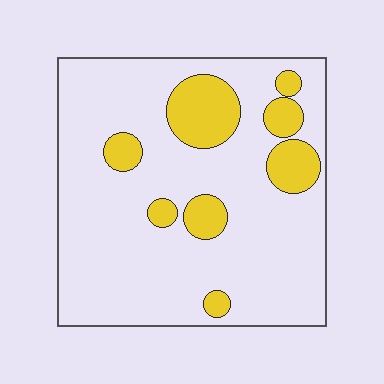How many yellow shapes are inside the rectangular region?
8.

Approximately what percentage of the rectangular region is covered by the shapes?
Approximately 20%.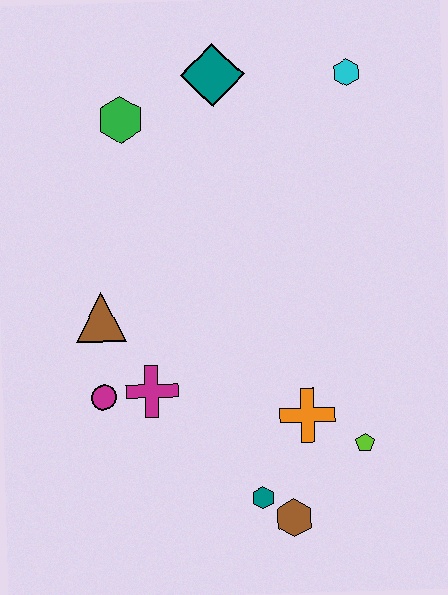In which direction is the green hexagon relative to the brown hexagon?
The green hexagon is above the brown hexagon.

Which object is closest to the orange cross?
The lime pentagon is closest to the orange cross.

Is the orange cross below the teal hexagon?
No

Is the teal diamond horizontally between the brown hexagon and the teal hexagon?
No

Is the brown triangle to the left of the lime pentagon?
Yes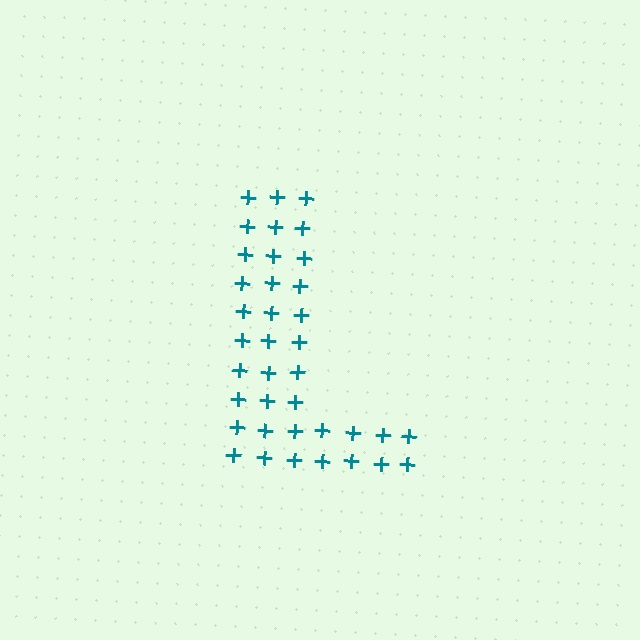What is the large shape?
The large shape is the letter L.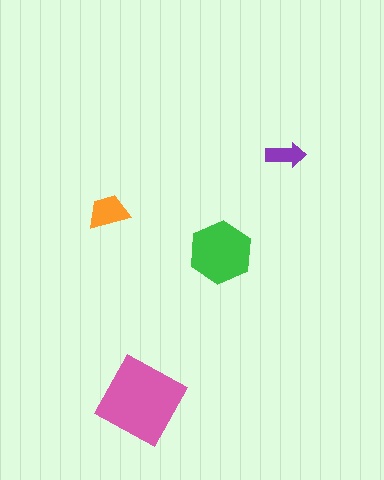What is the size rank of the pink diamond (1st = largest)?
1st.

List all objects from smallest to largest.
The purple arrow, the orange trapezoid, the green hexagon, the pink diamond.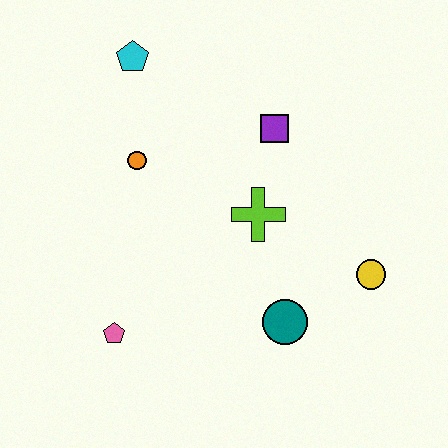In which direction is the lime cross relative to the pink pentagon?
The lime cross is to the right of the pink pentagon.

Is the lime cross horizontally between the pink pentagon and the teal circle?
Yes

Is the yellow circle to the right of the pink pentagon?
Yes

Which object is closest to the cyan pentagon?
The orange circle is closest to the cyan pentagon.